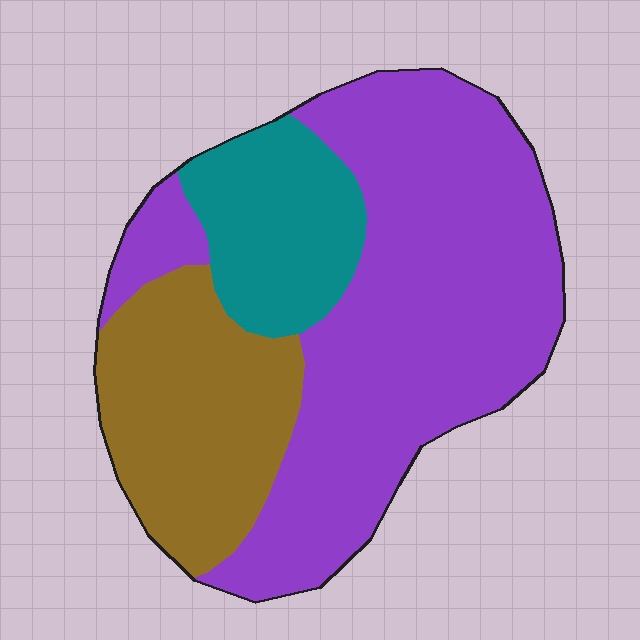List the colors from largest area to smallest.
From largest to smallest: purple, brown, teal.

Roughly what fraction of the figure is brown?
Brown covers around 25% of the figure.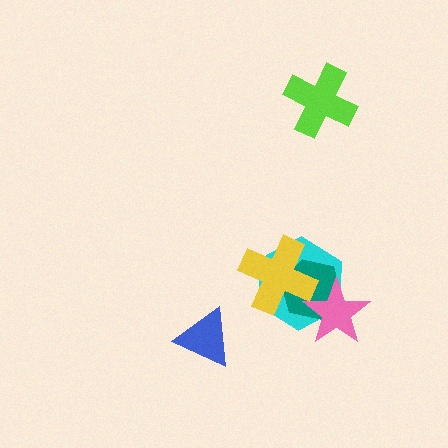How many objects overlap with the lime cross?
0 objects overlap with the lime cross.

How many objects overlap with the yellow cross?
2 objects overlap with the yellow cross.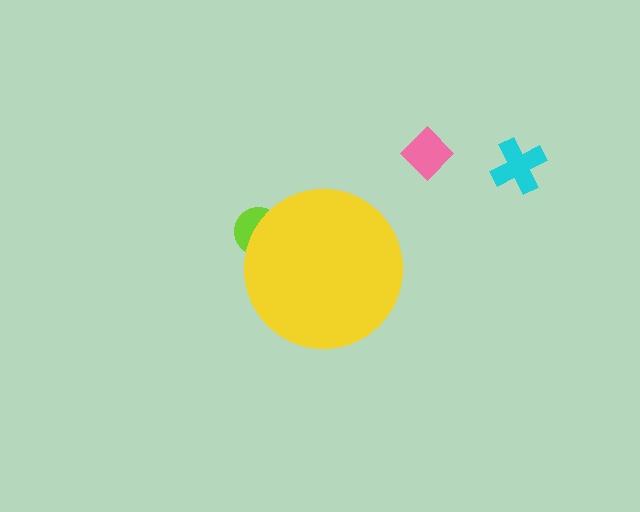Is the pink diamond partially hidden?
No, the pink diamond is fully visible.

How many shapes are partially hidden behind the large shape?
1 shape is partially hidden.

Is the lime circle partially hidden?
Yes, the lime circle is partially hidden behind the yellow circle.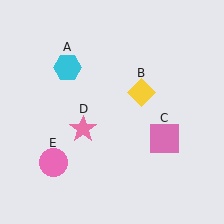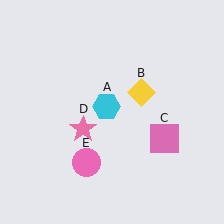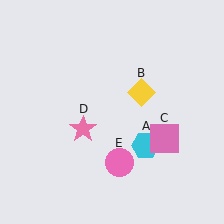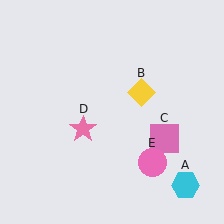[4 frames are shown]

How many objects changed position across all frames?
2 objects changed position: cyan hexagon (object A), pink circle (object E).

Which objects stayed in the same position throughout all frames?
Yellow diamond (object B) and pink square (object C) and pink star (object D) remained stationary.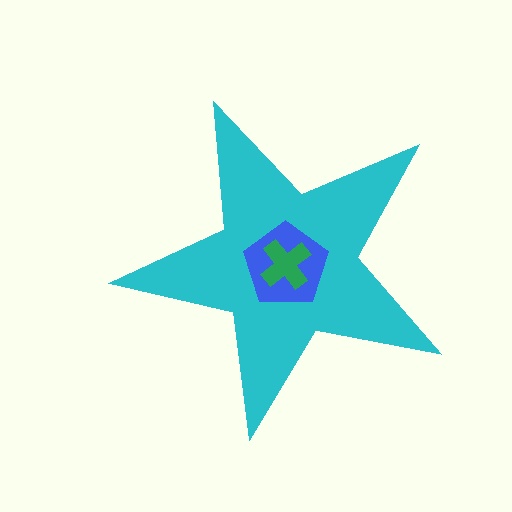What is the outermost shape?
The cyan star.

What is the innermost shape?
The green cross.